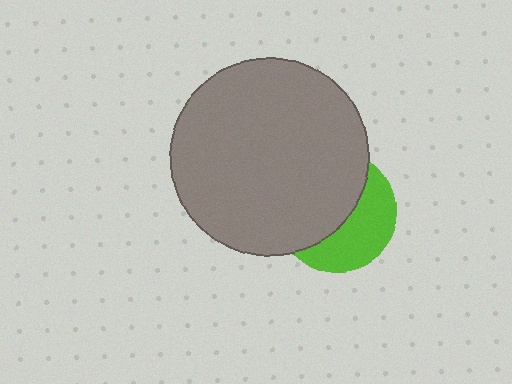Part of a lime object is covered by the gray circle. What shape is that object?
It is a circle.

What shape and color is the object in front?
The object in front is a gray circle.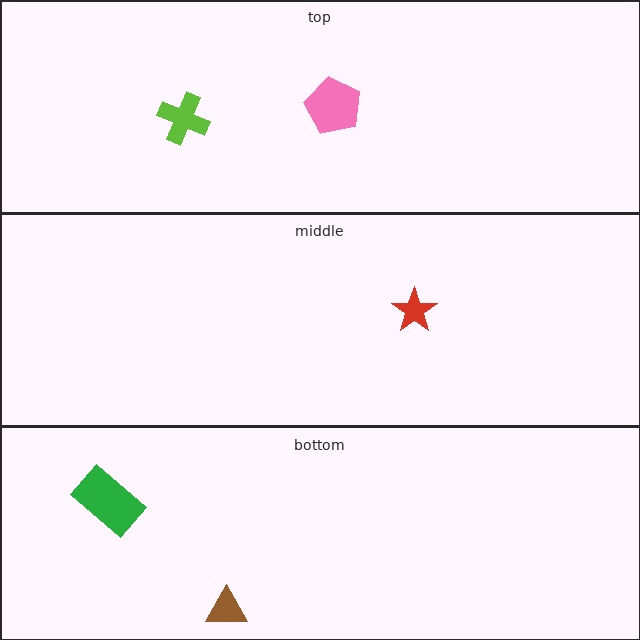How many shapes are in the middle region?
1.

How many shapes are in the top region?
2.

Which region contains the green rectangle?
The bottom region.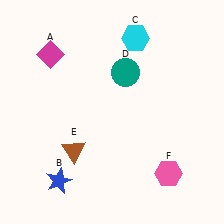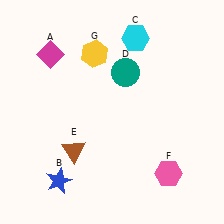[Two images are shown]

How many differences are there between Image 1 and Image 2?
There is 1 difference between the two images.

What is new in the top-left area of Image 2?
A yellow hexagon (G) was added in the top-left area of Image 2.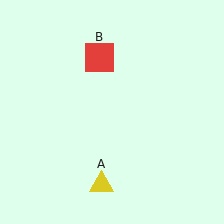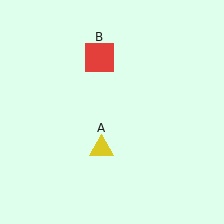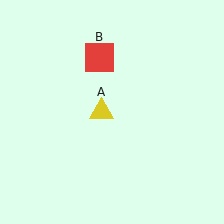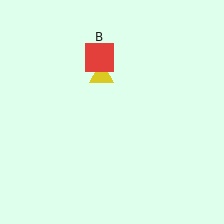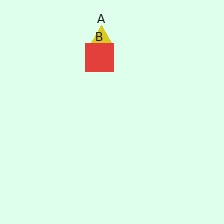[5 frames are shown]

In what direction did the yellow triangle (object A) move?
The yellow triangle (object A) moved up.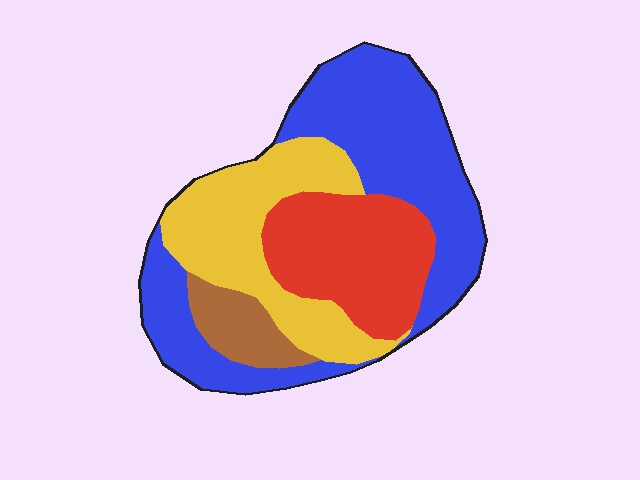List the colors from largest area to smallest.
From largest to smallest: blue, yellow, red, brown.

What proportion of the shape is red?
Red takes up about one quarter (1/4) of the shape.